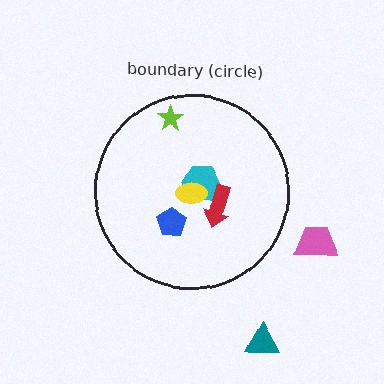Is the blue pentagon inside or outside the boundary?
Inside.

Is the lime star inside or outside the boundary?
Inside.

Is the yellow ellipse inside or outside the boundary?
Inside.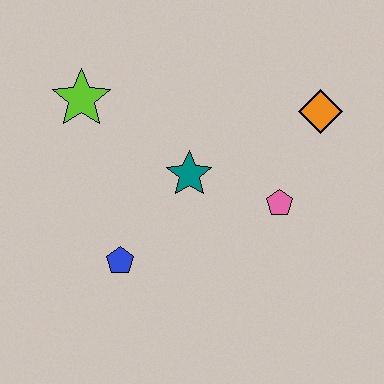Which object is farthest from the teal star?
The orange diamond is farthest from the teal star.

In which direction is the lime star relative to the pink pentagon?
The lime star is to the left of the pink pentagon.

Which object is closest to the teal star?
The pink pentagon is closest to the teal star.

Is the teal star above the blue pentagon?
Yes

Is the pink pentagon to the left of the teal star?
No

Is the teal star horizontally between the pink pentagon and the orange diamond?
No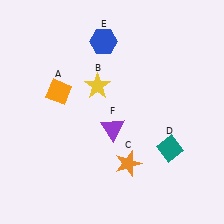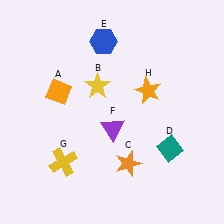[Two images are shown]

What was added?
A yellow cross (G), an orange star (H) were added in Image 2.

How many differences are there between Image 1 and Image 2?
There are 2 differences between the two images.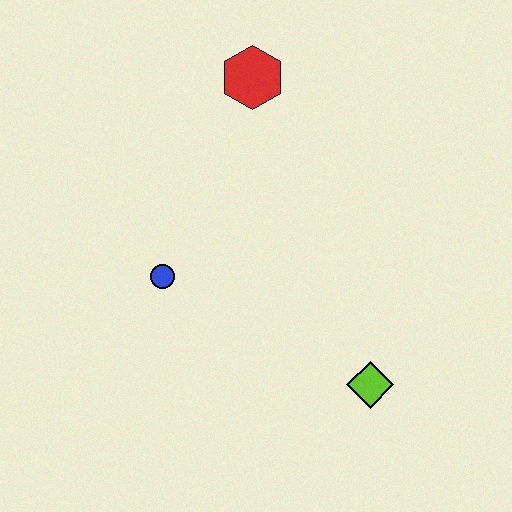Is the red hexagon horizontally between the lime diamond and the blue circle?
Yes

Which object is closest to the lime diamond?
The blue circle is closest to the lime diamond.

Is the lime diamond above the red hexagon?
No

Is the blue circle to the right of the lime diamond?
No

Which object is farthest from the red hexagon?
The lime diamond is farthest from the red hexagon.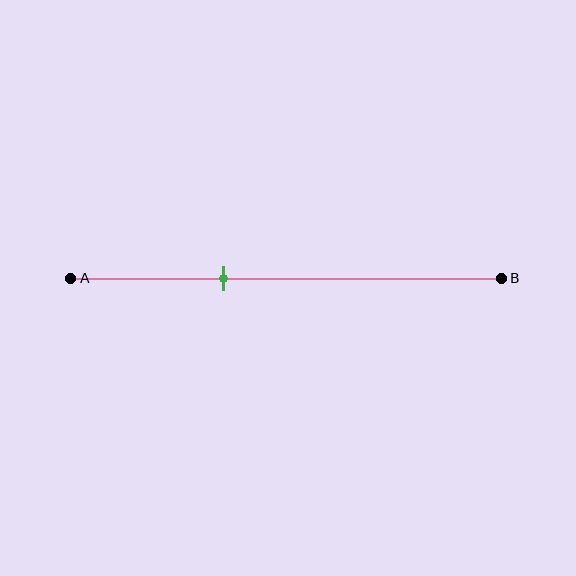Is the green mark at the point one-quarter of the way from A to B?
No, the mark is at about 35% from A, not at the 25% one-quarter point.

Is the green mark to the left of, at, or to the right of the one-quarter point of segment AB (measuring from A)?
The green mark is to the right of the one-quarter point of segment AB.